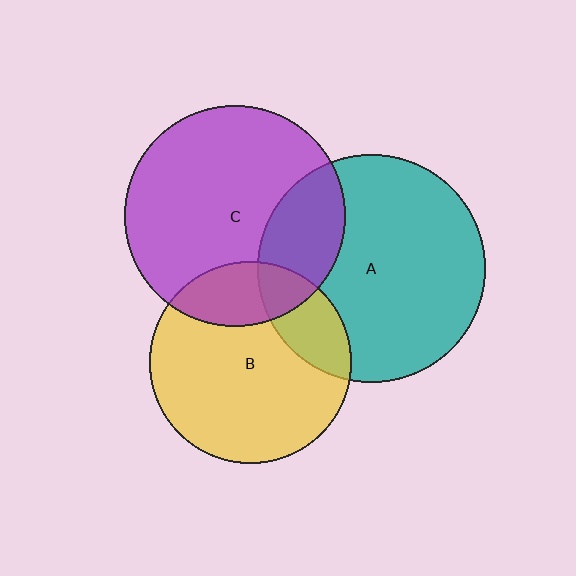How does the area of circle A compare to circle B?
Approximately 1.3 times.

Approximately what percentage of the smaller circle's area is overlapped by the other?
Approximately 20%.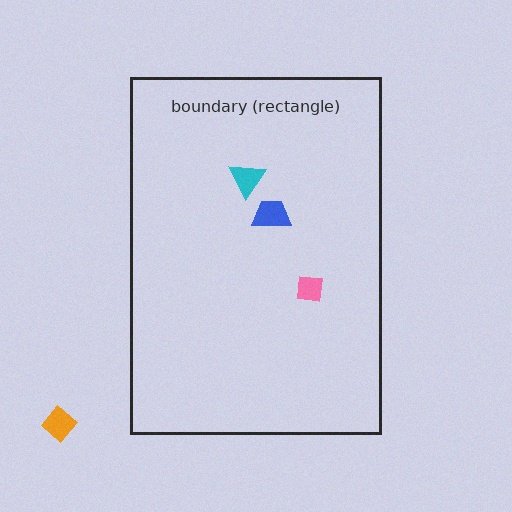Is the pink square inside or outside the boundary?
Inside.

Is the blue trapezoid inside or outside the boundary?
Inside.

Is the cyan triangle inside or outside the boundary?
Inside.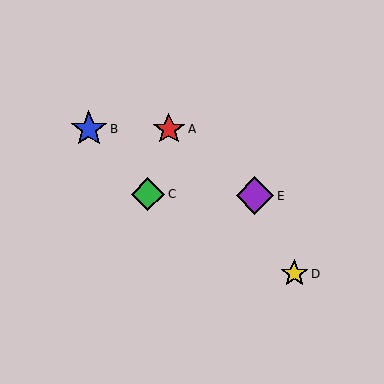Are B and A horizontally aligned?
Yes, both are at y≈129.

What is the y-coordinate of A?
Object A is at y≈129.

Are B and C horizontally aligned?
No, B is at y≈129 and C is at y≈194.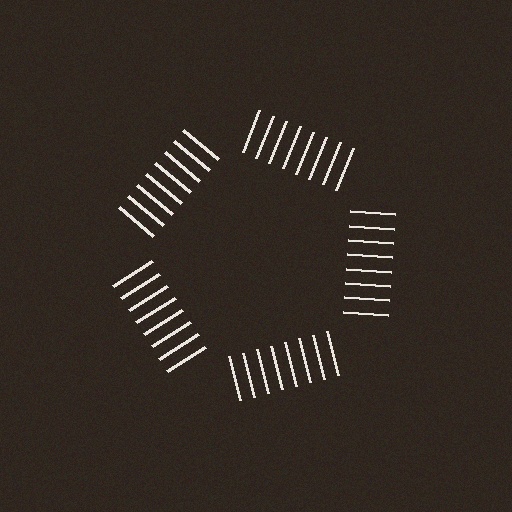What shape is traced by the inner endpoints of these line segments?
An illusory pentagon — the line segments terminate on its edges but no continuous stroke is drawn.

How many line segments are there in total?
40 — 8 along each of the 5 edges.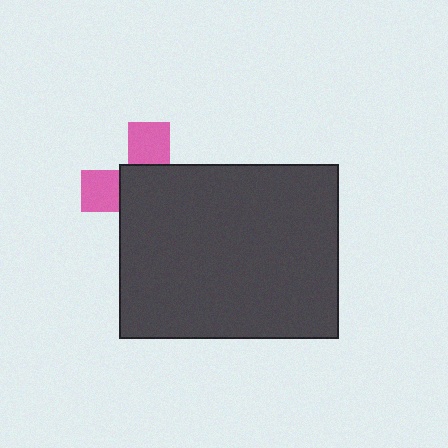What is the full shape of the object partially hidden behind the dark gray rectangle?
The partially hidden object is a pink cross.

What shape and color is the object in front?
The object in front is a dark gray rectangle.